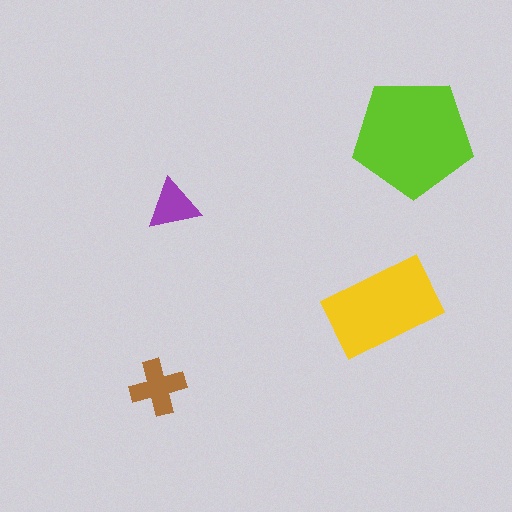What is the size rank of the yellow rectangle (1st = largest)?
2nd.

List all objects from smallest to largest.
The purple triangle, the brown cross, the yellow rectangle, the lime pentagon.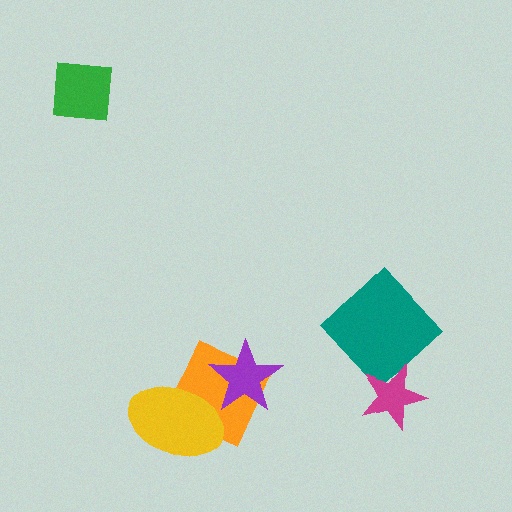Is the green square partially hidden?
No, no other shape covers it.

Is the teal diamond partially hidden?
Yes, it is partially covered by another shape.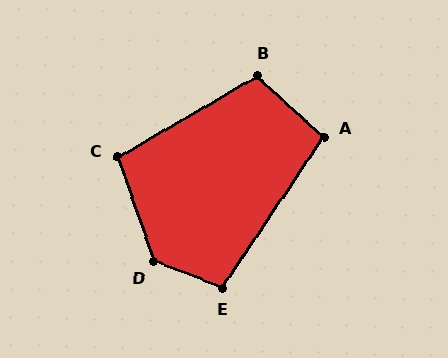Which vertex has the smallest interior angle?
A, at approximately 99 degrees.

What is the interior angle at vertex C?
Approximately 101 degrees (obtuse).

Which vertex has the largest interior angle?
D, at approximately 129 degrees.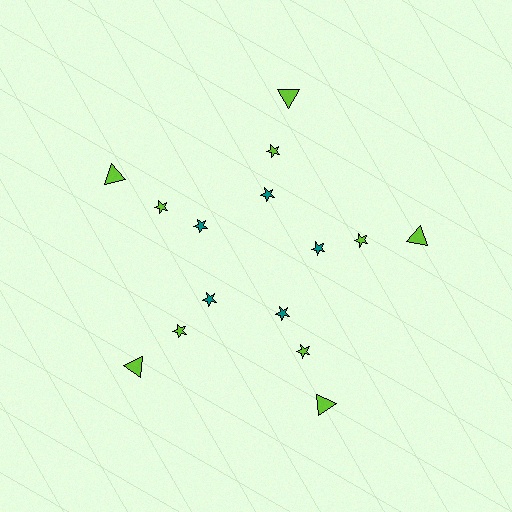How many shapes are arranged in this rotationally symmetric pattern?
There are 15 shapes, arranged in 5 groups of 3.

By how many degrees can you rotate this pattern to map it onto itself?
The pattern maps onto itself every 72 degrees of rotation.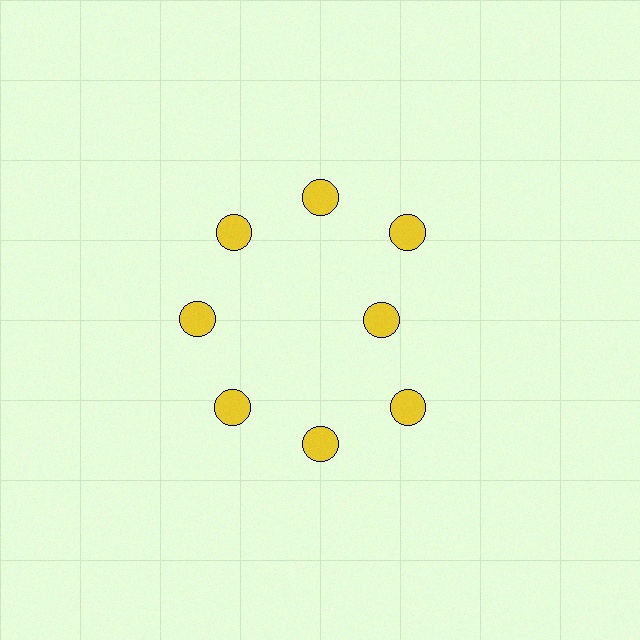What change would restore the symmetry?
The symmetry would be restored by moving it outward, back onto the ring so that all 8 circles sit at equal angles and equal distance from the center.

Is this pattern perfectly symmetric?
No. The 8 yellow circles are arranged in a ring, but one element near the 3 o'clock position is pulled inward toward the center, breaking the 8-fold rotational symmetry.